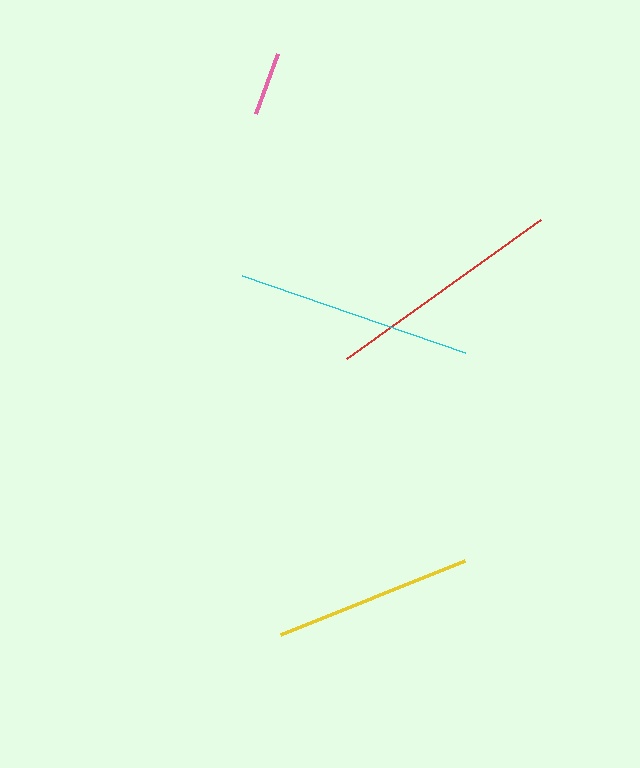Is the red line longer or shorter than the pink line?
The red line is longer than the pink line.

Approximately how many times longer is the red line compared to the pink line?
The red line is approximately 3.7 times the length of the pink line.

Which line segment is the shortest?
The pink line is the shortest at approximately 64 pixels.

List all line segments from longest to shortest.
From longest to shortest: red, cyan, yellow, pink.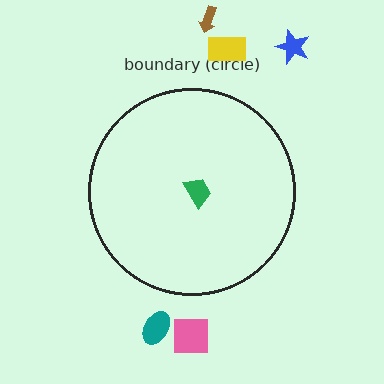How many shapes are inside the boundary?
1 inside, 5 outside.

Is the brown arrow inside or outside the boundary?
Outside.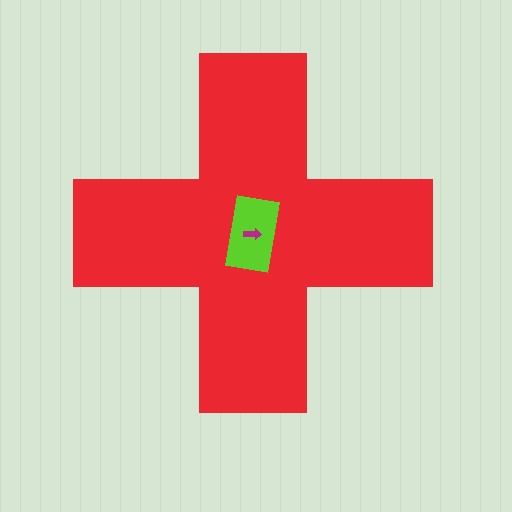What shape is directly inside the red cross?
The lime rectangle.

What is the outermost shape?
The red cross.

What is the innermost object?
The magenta arrow.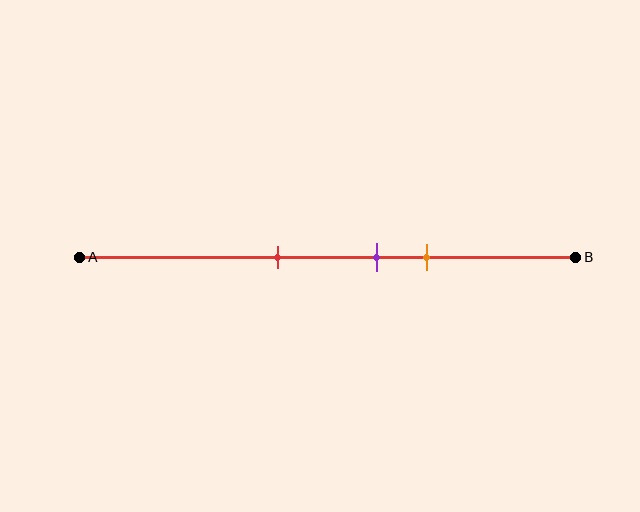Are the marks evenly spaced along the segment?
Yes, the marks are approximately evenly spaced.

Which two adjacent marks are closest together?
The purple and orange marks are the closest adjacent pair.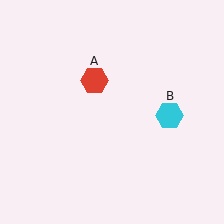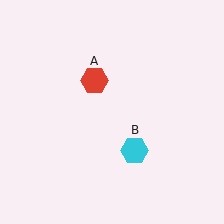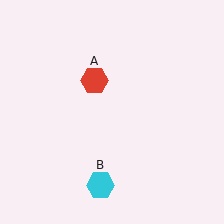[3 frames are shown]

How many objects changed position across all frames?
1 object changed position: cyan hexagon (object B).